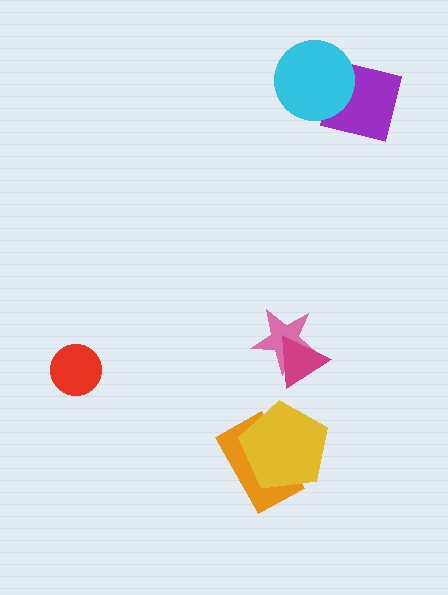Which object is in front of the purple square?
The cyan circle is in front of the purple square.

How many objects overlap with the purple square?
1 object overlaps with the purple square.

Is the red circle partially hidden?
No, no other shape covers it.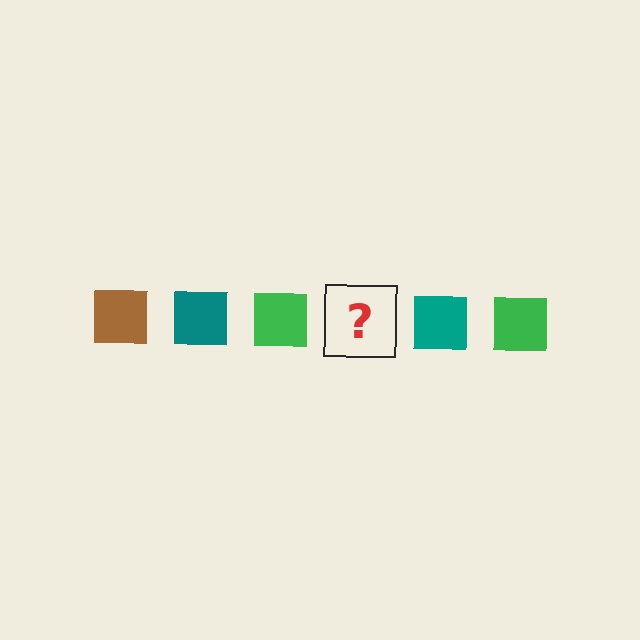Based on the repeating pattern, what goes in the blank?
The blank should be a brown square.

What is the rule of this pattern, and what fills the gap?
The rule is that the pattern cycles through brown, teal, green squares. The gap should be filled with a brown square.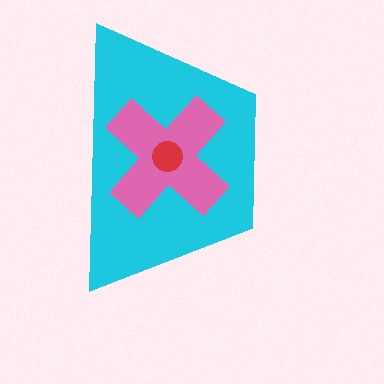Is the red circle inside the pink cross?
Yes.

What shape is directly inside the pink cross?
The red circle.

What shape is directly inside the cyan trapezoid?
The pink cross.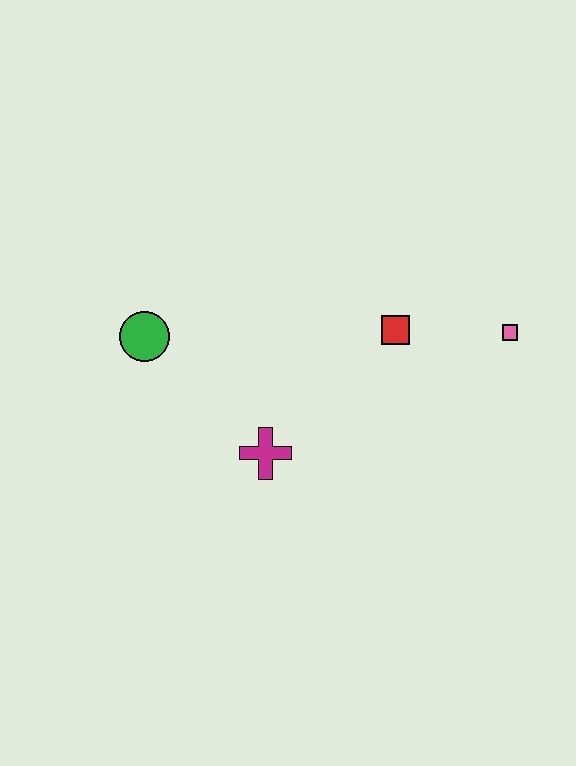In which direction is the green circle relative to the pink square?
The green circle is to the left of the pink square.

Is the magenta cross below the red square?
Yes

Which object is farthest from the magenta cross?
The pink square is farthest from the magenta cross.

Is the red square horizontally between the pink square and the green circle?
Yes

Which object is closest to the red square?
The pink square is closest to the red square.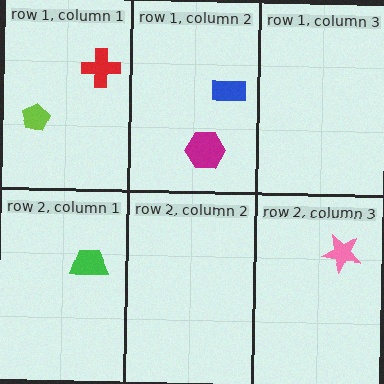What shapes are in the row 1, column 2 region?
The blue rectangle, the magenta hexagon.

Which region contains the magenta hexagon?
The row 1, column 2 region.